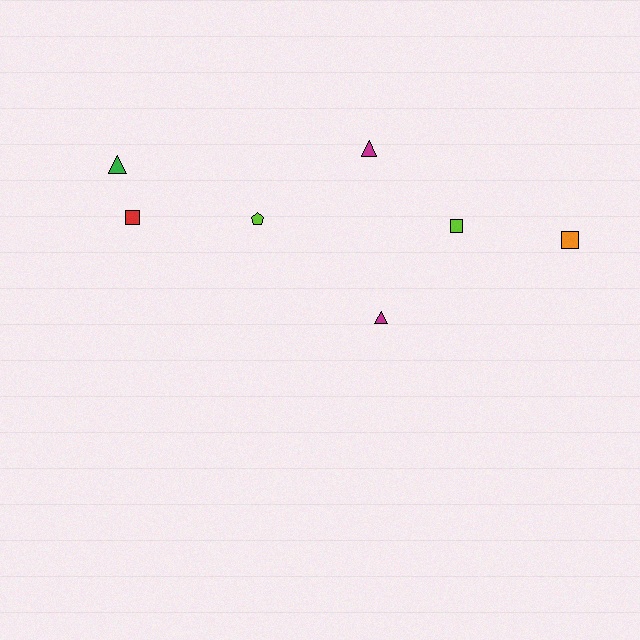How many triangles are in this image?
There are 3 triangles.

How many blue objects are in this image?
There are no blue objects.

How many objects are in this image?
There are 7 objects.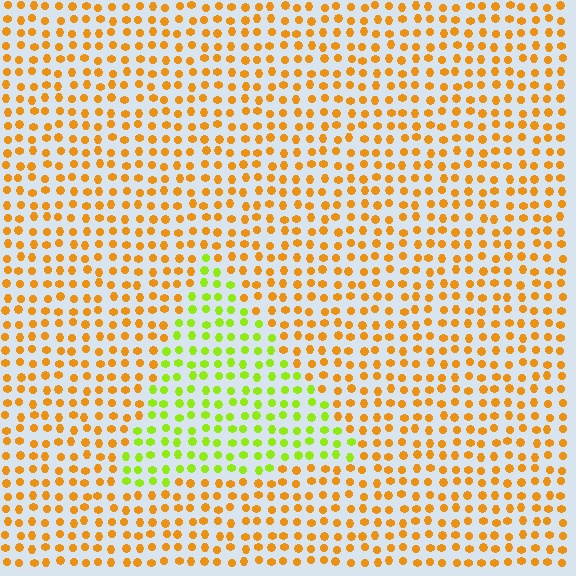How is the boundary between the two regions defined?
The boundary is defined purely by a slight shift in hue (about 51 degrees). Spacing, size, and orientation are identical on both sides.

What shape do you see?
I see a triangle.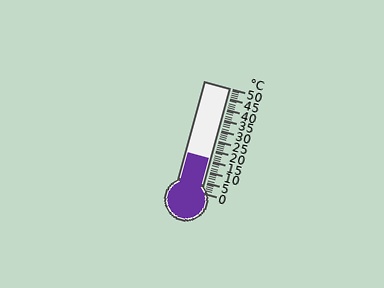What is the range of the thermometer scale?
The thermometer scale ranges from 0°C to 50°C.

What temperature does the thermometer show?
The thermometer shows approximately 16°C.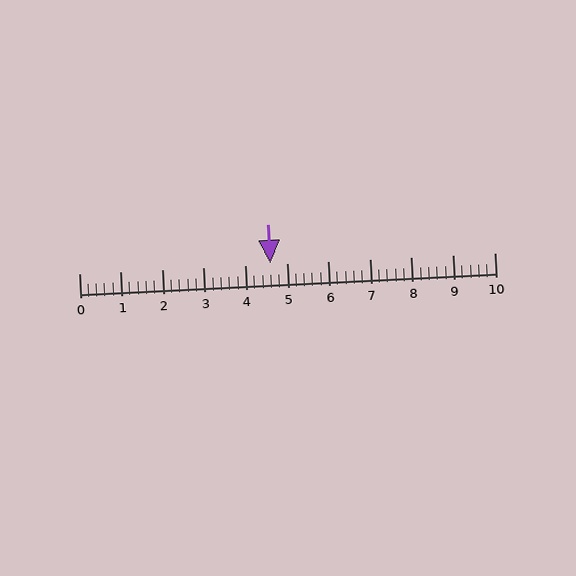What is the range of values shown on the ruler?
The ruler shows values from 0 to 10.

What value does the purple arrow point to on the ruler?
The purple arrow points to approximately 4.6.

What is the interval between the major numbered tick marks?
The major tick marks are spaced 1 units apart.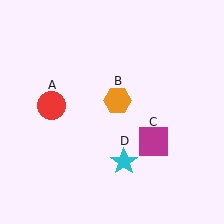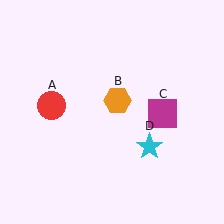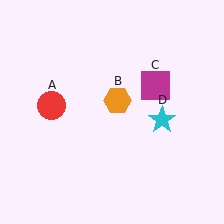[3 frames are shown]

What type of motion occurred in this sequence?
The magenta square (object C), cyan star (object D) rotated counterclockwise around the center of the scene.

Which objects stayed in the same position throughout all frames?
Red circle (object A) and orange hexagon (object B) remained stationary.